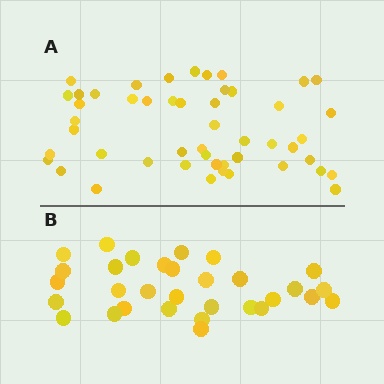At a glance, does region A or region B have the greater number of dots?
Region A (the top region) has more dots.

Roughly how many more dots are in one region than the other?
Region A has approximately 20 more dots than region B.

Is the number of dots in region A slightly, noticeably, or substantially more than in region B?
Region A has substantially more. The ratio is roughly 1.6 to 1.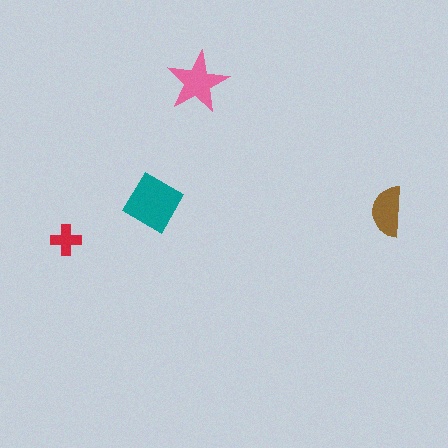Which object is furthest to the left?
The red cross is leftmost.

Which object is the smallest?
The red cross.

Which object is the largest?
The teal diamond.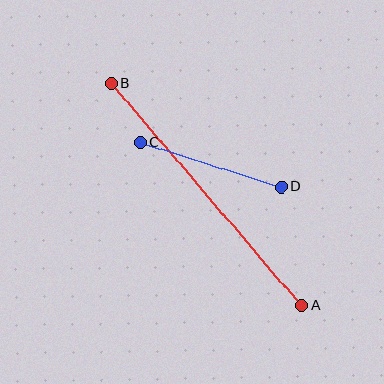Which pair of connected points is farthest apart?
Points A and B are farthest apart.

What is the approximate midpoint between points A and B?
The midpoint is at approximately (206, 195) pixels.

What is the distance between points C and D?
The distance is approximately 148 pixels.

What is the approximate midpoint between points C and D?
The midpoint is at approximately (211, 164) pixels.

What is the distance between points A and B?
The distance is approximately 292 pixels.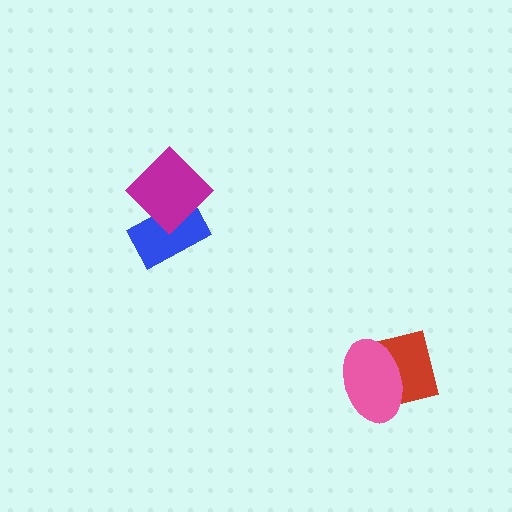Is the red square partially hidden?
Yes, it is partially covered by another shape.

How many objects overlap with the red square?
1 object overlaps with the red square.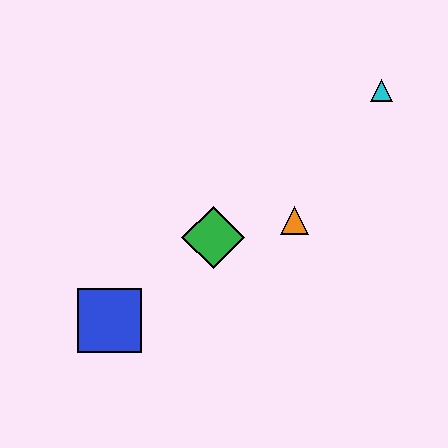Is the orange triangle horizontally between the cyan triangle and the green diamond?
Yes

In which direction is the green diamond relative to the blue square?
The green diamond is to the right of the blue square.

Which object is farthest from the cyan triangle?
The blue square is farthest from the cyan triangle.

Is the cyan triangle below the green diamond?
No